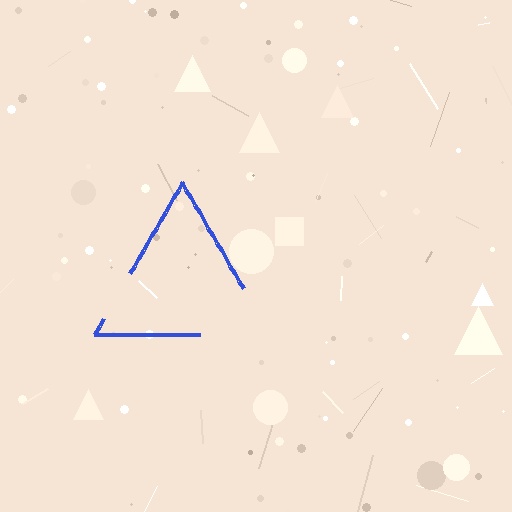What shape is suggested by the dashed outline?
The dashed outline suggests a triangle.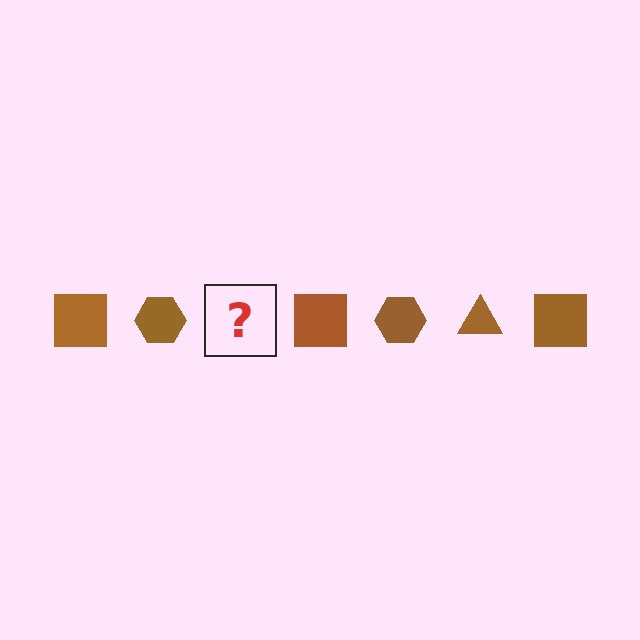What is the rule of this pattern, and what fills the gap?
The rule is that the pattern cycles through square, hexagon, triangle shapes in brown. The gap should be filled with a brown triangle.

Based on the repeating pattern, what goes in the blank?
The blank should be a brown triangle.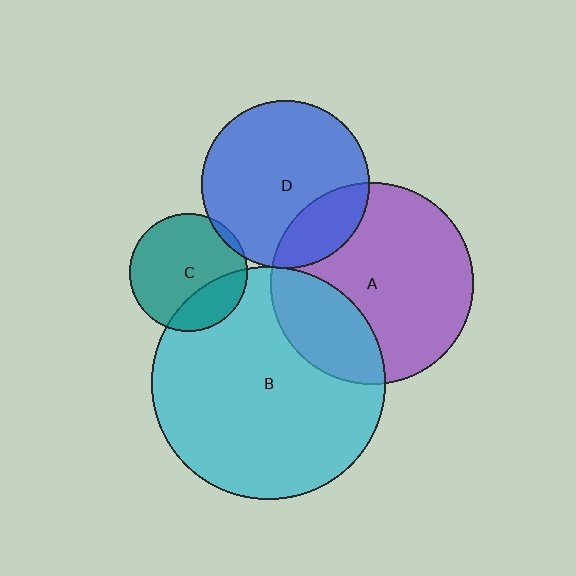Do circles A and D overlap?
Yes.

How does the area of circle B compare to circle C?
Approximately 3.9 times.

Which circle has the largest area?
Circle B (cyan).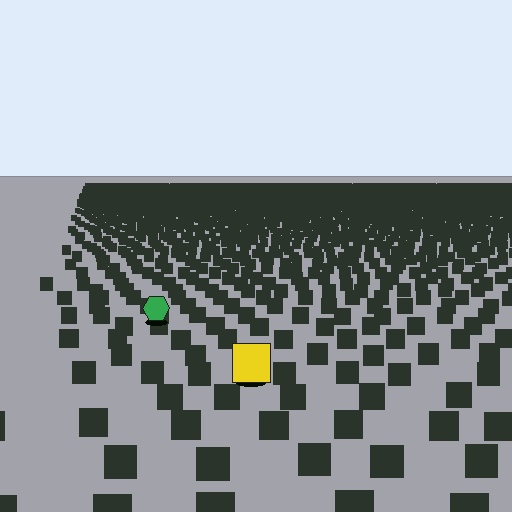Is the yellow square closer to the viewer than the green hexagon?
Yes. The yellow square is closer — you can tell from the texture gradient: the ground texture is coarser near it.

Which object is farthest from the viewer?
The green hexagon is farthest from the viewer. It appears smaller and the ground texture around it is denser.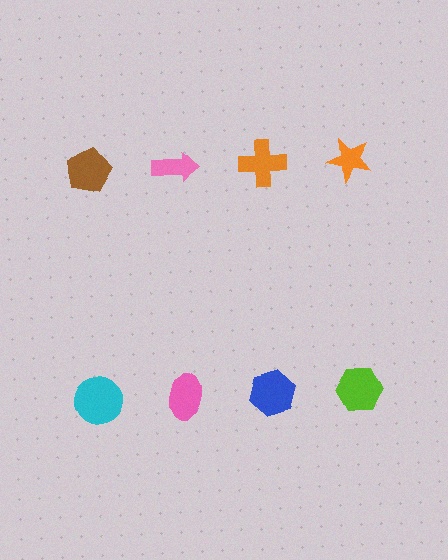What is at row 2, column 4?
A lime hexagon.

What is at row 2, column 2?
A pink ellipse.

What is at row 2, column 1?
A cyan circle.